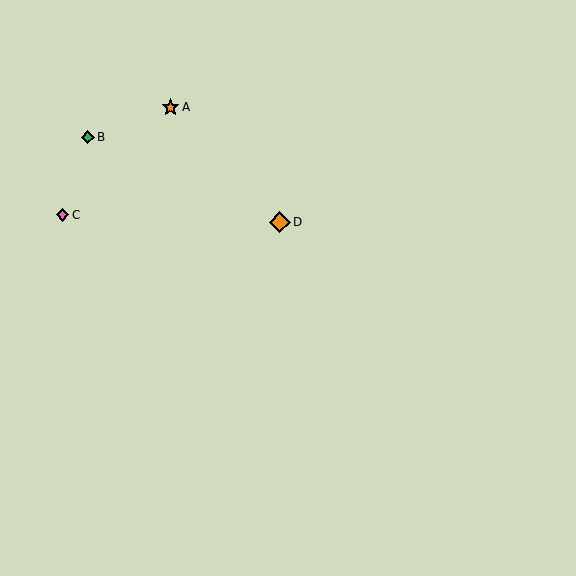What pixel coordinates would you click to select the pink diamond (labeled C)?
Click at (63, 215) to select the pink diamond C.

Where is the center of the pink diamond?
The center of the pink diamond is at (63, 215).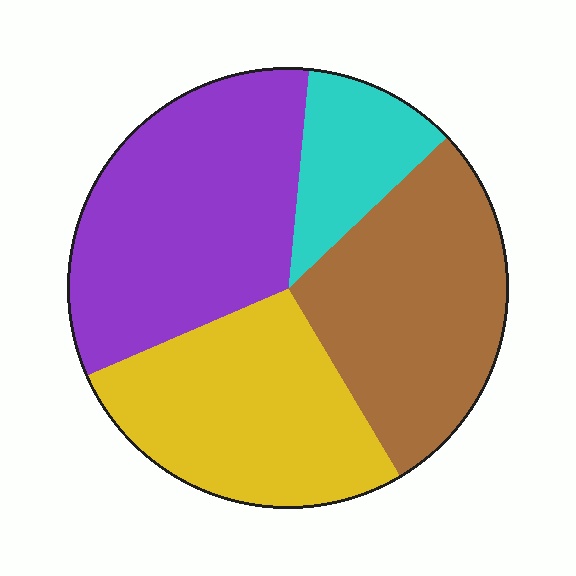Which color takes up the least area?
Cyan, at roughly 10%.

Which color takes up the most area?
Purple, at roughly 35%.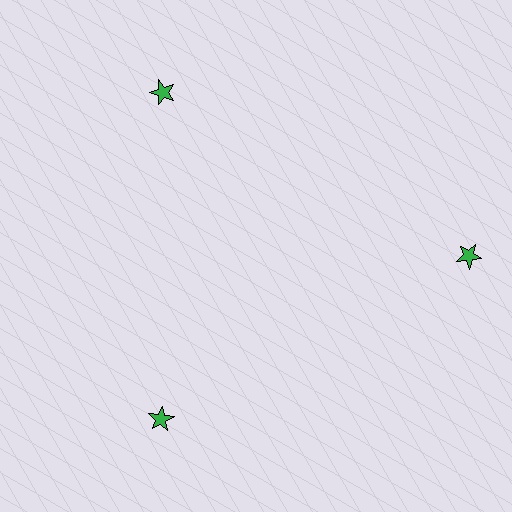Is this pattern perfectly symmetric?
No. The 3 green stars are arranged in a ring, but one element near the 3 o'clock position is pushed outward from the center, breaking the 3-fold rotational symmetry.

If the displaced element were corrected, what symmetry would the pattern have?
It would have 3-fold rotational symmetry — the pattern would map onto itself every 120 degrees.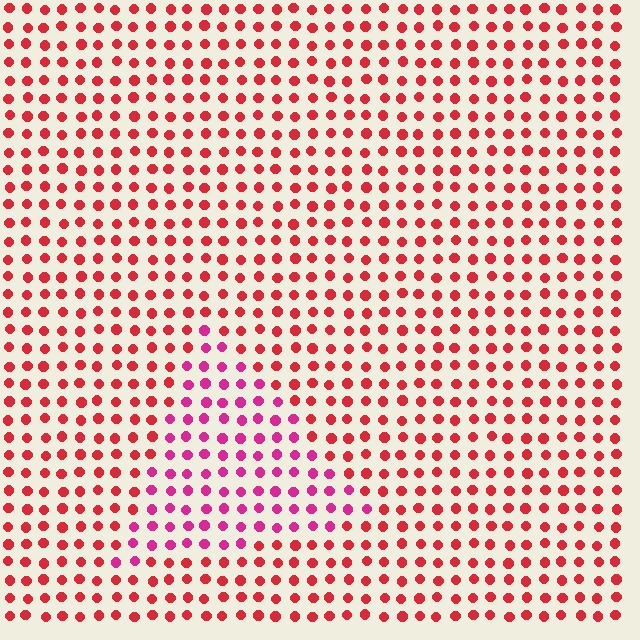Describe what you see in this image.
The image is filled with small red elements in a uniform arrangement. A triangle-shaped region is visible where the elements are tinted to a slightly different hue, forming a subtle color boundary.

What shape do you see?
I see a triangle.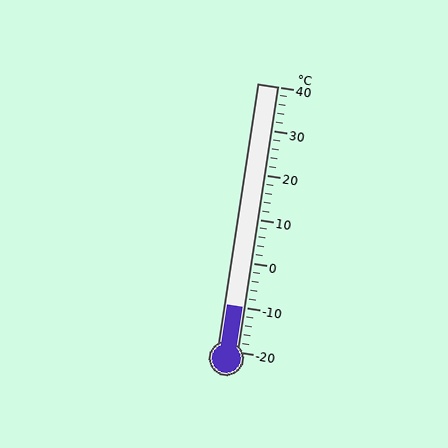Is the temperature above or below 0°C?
The temperature is below 0°C.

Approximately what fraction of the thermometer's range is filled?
The thermometer is filled to approximately 15% of its range.